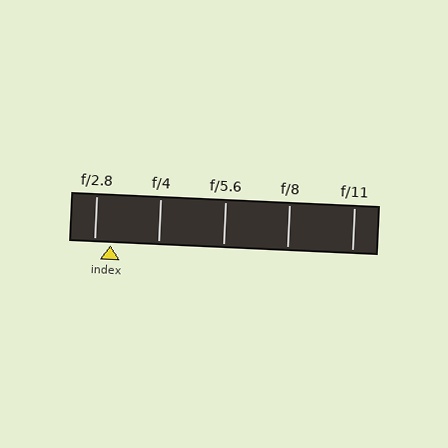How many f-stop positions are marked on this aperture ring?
There are 5 f-stop positions marked.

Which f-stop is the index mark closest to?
The index mark is closest to f/2.8.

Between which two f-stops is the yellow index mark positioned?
The index mark is between f/2.8 and f/4.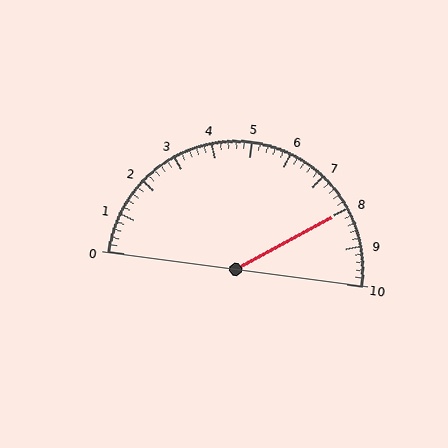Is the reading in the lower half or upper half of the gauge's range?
The reading is in the upper half of the range (0 to 10).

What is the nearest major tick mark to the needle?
The nearest major tick mark is 8.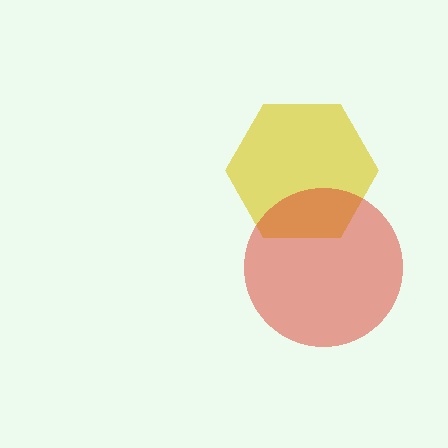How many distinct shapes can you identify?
There are 2 distinct shapes: a yellow hexagon, a red circle.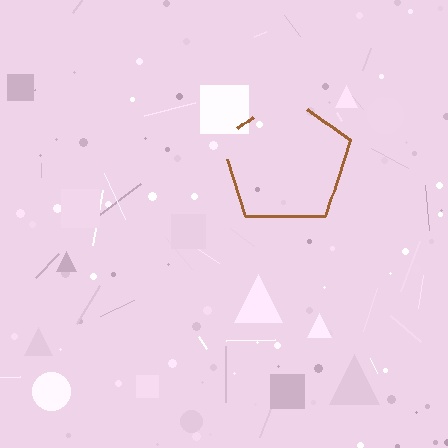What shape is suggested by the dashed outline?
The dashed outline suggests a pentagon.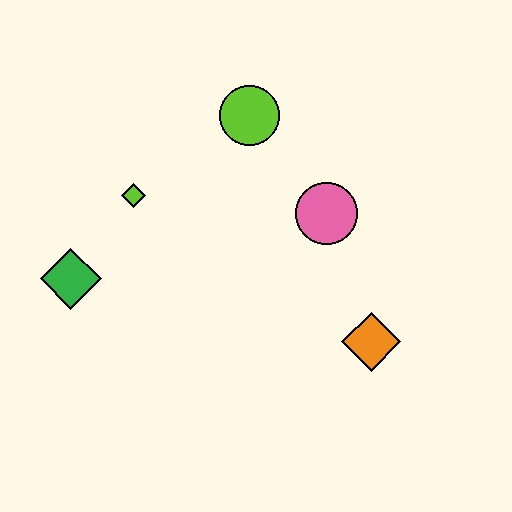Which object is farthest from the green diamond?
The orange diamond is farthest from the green diamond.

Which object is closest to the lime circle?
The pink circle is closest to the lime circle.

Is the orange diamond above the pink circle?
No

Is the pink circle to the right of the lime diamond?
Yes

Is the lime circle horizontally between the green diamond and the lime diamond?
No